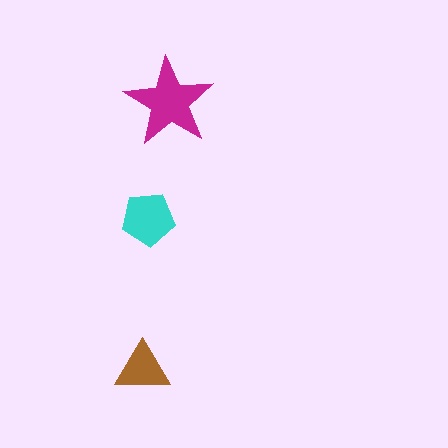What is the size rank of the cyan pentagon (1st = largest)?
2nd.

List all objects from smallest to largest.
The brown triangle, the cyan pentagon, the magenta star.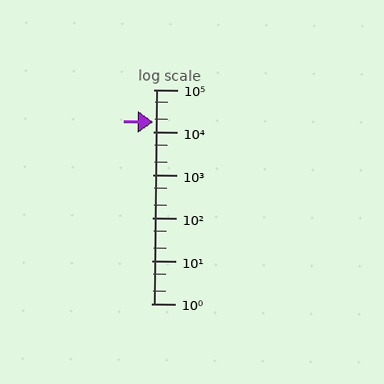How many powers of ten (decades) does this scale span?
The scale spans 5 decades, from 1 to 100000.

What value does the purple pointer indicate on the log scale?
The pointer indicates approximately 17000.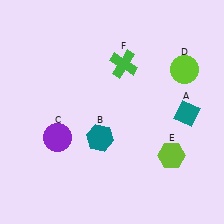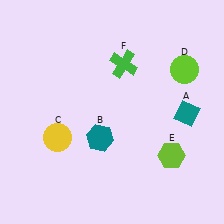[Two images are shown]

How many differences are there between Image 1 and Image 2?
There is 1 difference between the two images.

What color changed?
The circle (C) changed from purple in Image 1 to yellow in Image 2.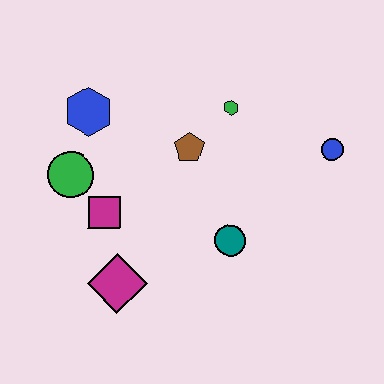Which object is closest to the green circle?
The magenta square is closest to the green circle.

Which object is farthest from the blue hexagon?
The blue circle is farthest from the blue hexagon.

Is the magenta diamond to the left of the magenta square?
No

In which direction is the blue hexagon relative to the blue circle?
The blue hexagon is to the left of the blue circle.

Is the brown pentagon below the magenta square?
No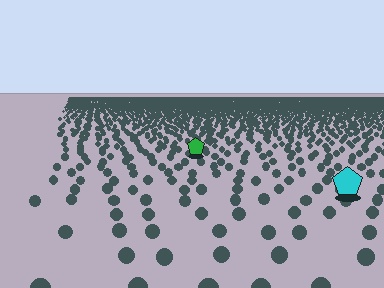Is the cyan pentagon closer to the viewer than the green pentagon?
Yes. The cyan pentagon is closer — you can tell from the texture gradient: the ground texture is coarser near it.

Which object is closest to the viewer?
The cyan pentagon is closest. The texture marks near it are larger and more spread out.